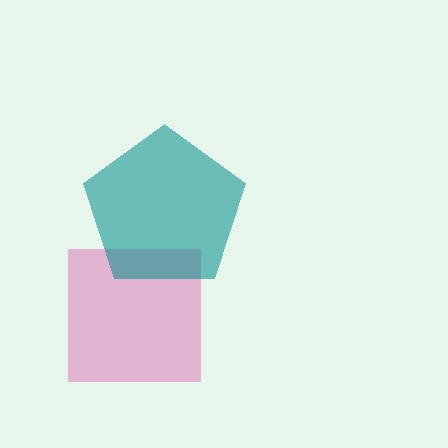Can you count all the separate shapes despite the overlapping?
Yes, there are 2 separate shapes.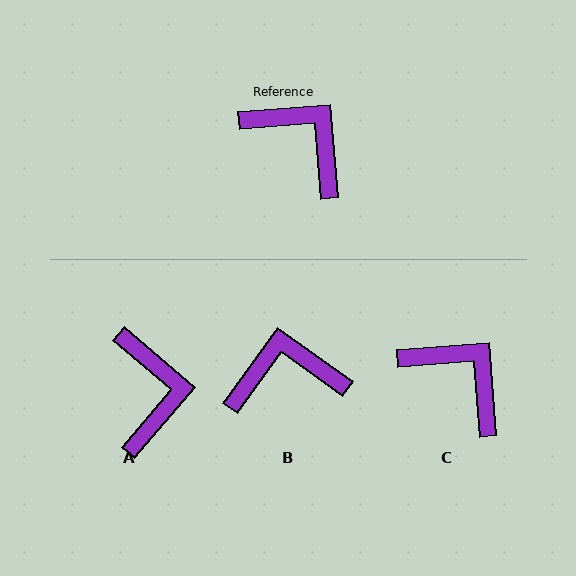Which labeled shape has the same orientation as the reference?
C.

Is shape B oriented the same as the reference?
No, it is off by about 50 degrees.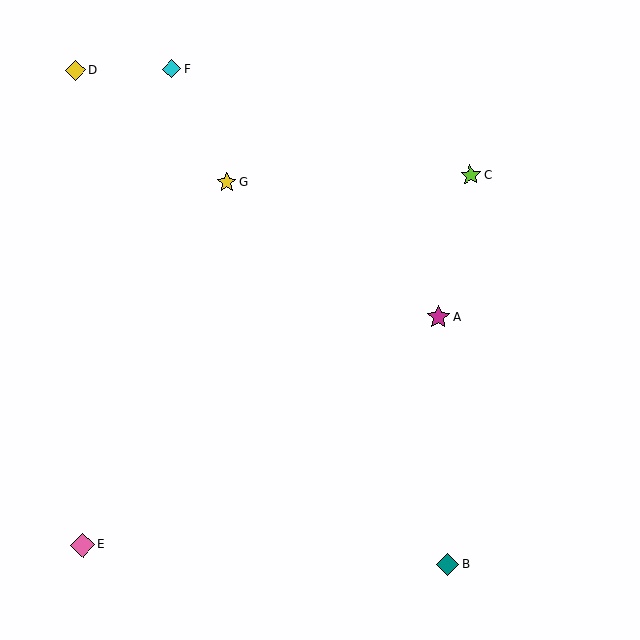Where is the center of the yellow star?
The center of the yellow star is at (227, 183).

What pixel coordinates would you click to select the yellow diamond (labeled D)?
Click at (75, 70) to select the yellow diamond D.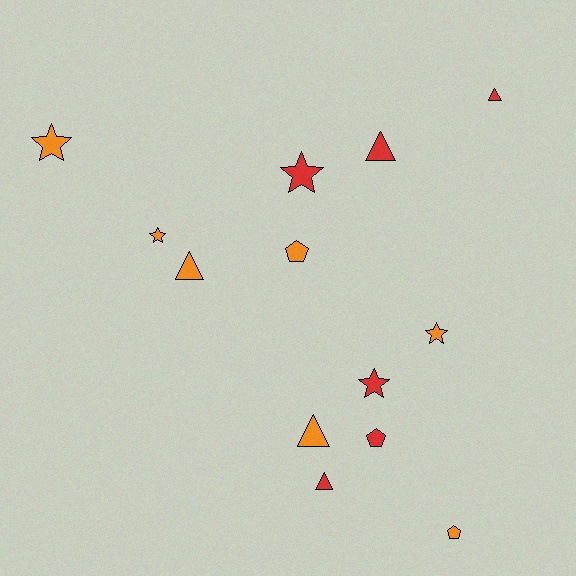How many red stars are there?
There are 2 red stars.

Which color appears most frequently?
Orange, with 7 objects.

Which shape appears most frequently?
Star, with 5 objects.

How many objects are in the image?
There are 13 objects.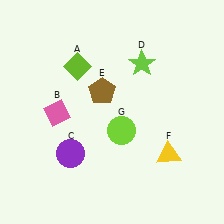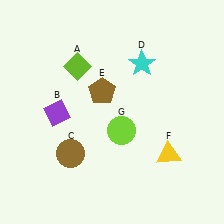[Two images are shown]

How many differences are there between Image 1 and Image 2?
There are 3 differences between the two images.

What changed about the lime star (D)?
In Image 1, D is lime. In Image 2, it changed to cyan.